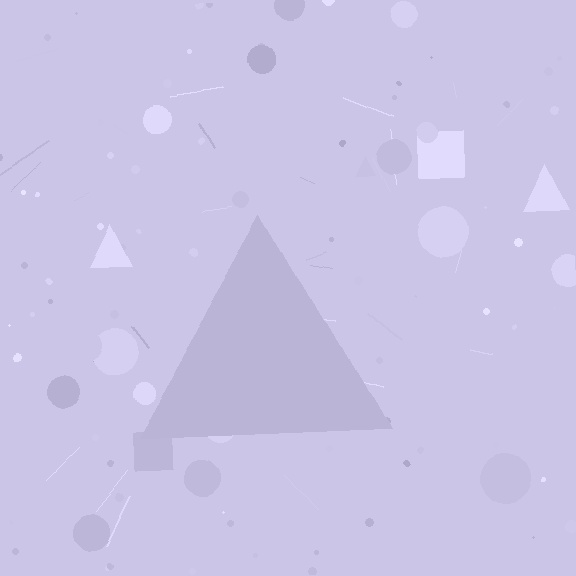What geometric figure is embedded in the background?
A triangle is embedded in the background.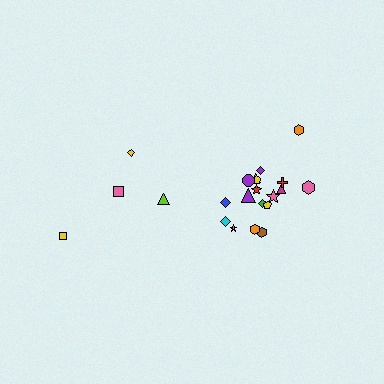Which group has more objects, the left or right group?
The right group.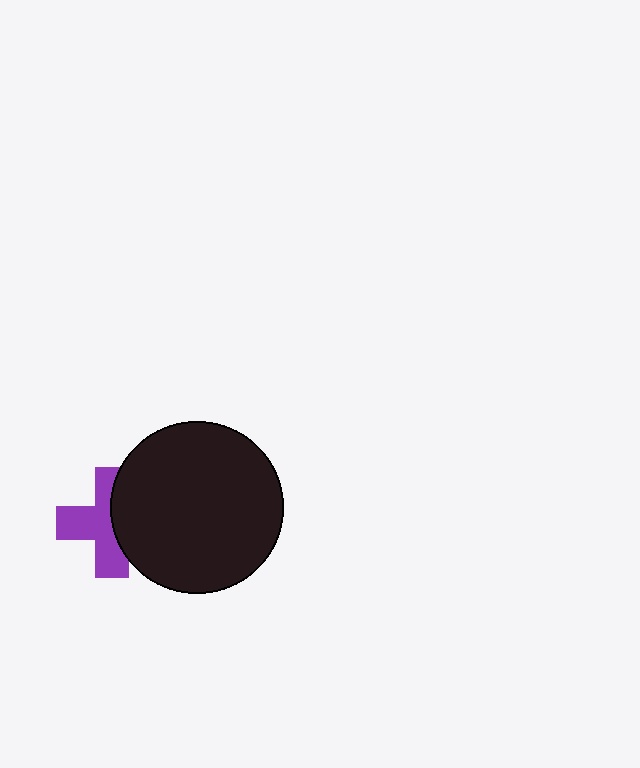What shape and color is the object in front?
The object in front is a black circle.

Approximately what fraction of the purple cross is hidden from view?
Roughly 42% of the purple cross is hidden behind the black circle.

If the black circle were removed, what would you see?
You would see the complete purple cross.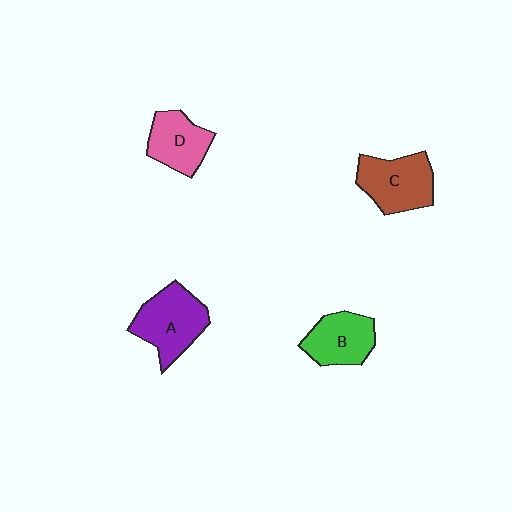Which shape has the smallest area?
Shape D (pink).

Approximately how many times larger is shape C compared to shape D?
Approximately 1.3 times.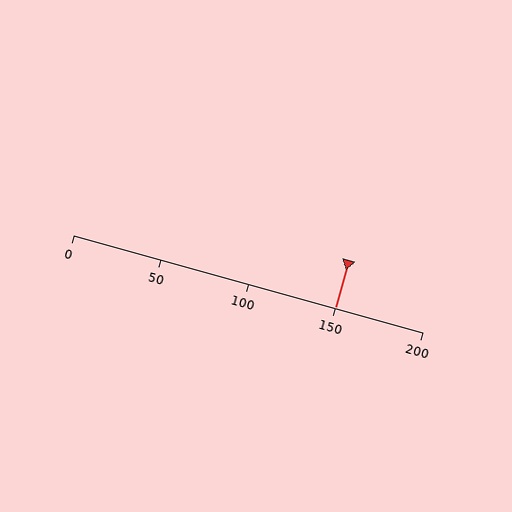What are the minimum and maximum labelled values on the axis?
The axis runs from 0 to 200.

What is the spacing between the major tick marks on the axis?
The major ticks are spaced 50 apart.